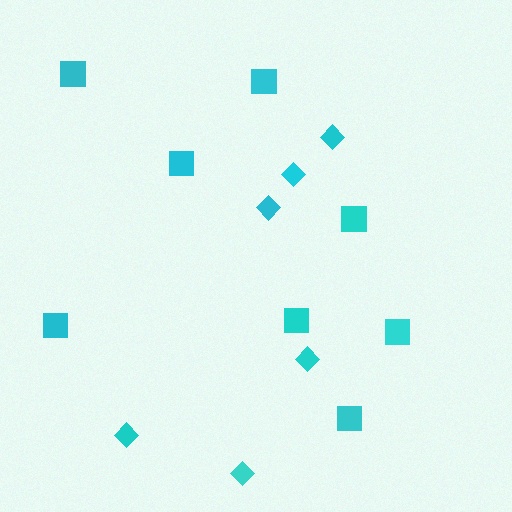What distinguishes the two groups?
There are 2 groups: one group of squares (8) and one group of diamonds (6).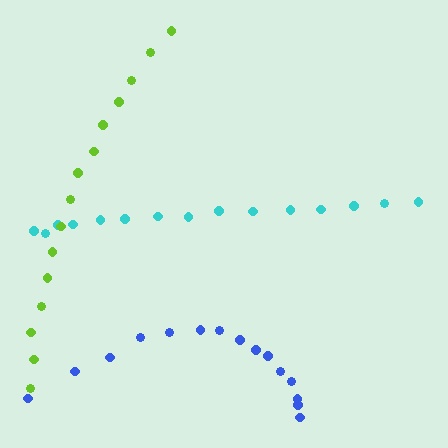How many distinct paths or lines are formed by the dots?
There are 3 distinct paths.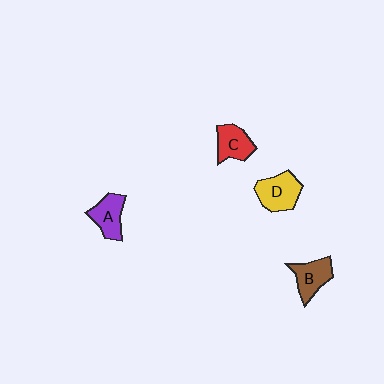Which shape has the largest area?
Shape D (yellow).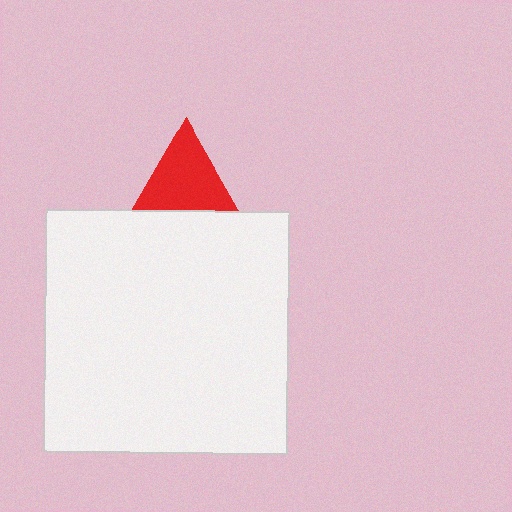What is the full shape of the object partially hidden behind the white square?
The partially hidden object is a red triangle.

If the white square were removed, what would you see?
You would see the complete red triangle.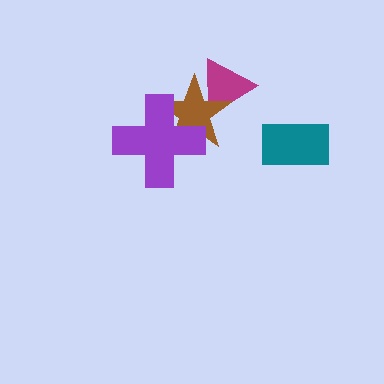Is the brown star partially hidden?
Yes, it is partially covered by another shape.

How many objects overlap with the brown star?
2 objects overlap with the brown star.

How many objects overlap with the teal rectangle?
0 objects overlap with the teal rectangle.